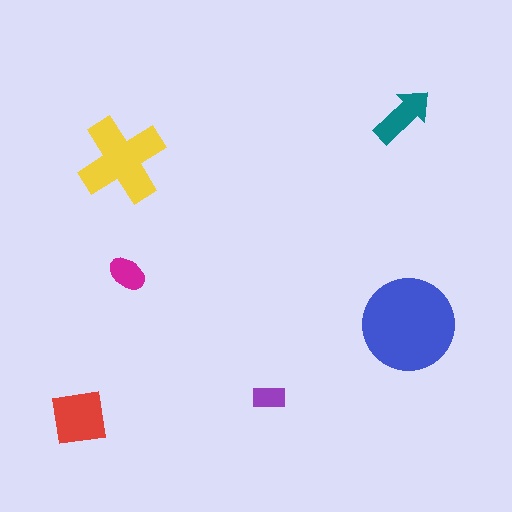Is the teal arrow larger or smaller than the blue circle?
Smaller.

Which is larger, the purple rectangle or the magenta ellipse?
The magenta ellipse.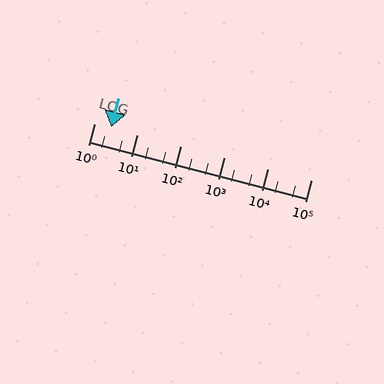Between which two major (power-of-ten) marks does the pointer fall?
The pointer is between 1 and 10.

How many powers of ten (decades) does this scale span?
The scale spans 5 decades, from 1 to 100000.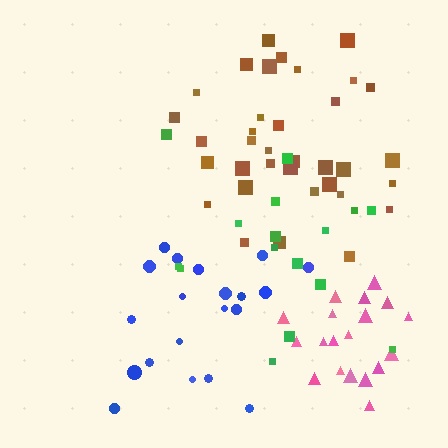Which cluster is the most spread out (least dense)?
Green.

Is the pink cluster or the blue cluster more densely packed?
Pink.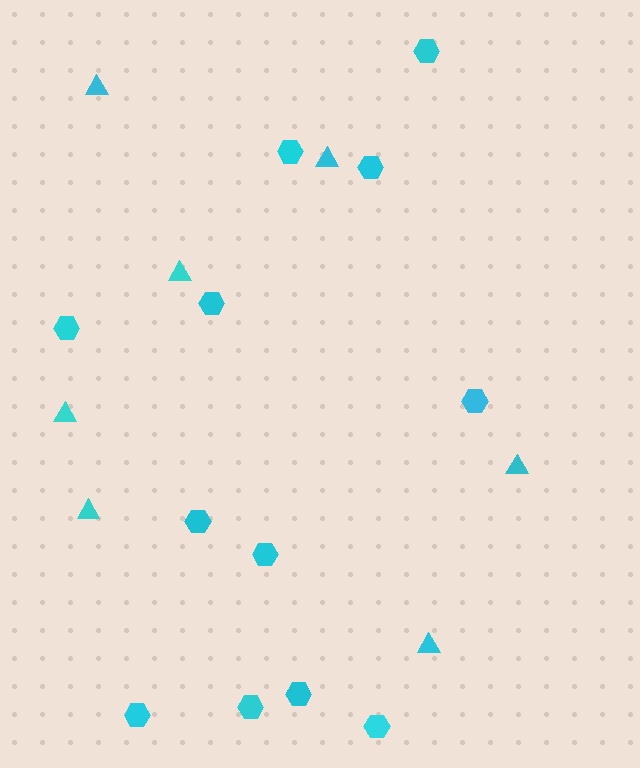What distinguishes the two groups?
There are 2 groups: one group of triangles (7) and one group of hexagons (12).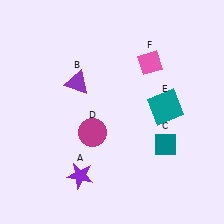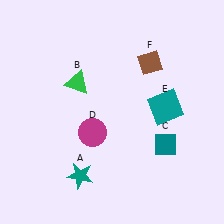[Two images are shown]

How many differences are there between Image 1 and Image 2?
There are 3 differences between the two images.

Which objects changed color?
A changed from purple to teal. B changed from purple to green. F changed from pink to brown.